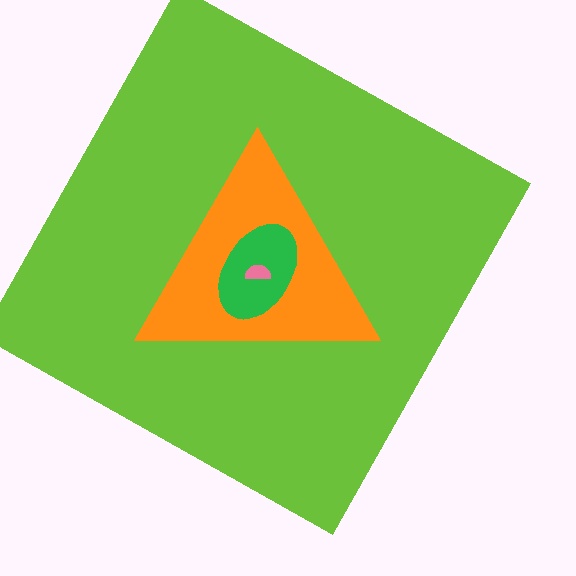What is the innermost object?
The pink semicircle.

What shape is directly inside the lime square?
The orange triangle.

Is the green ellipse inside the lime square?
Yes.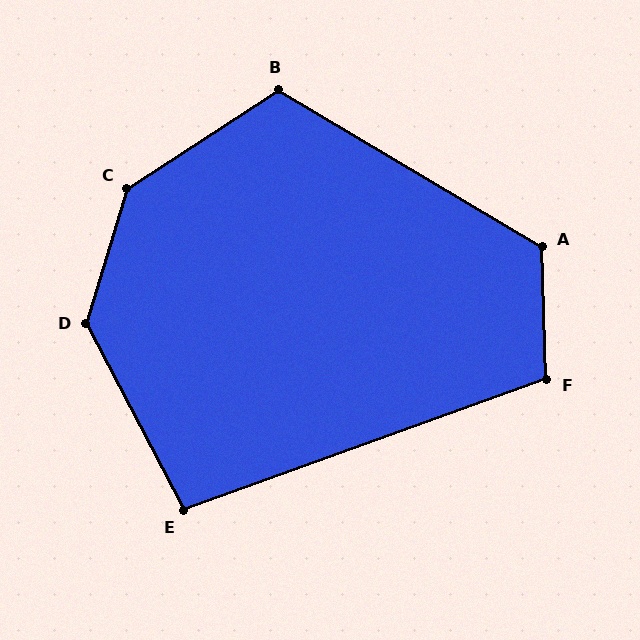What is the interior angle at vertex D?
Approximately 136 degrees (obtuse).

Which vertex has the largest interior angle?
C, at approximately 140 degrees.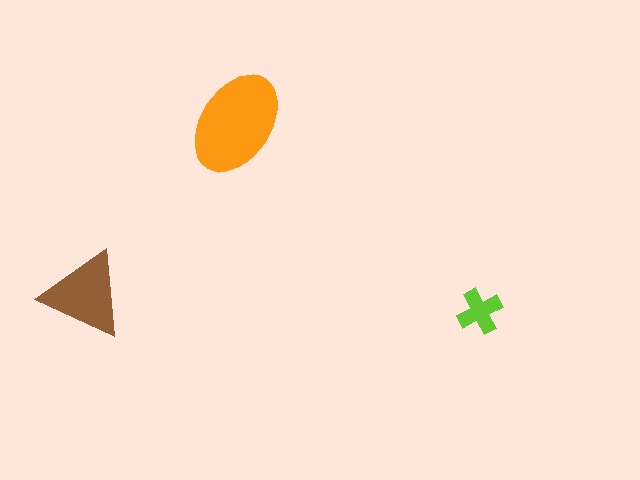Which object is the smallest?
The lime cross.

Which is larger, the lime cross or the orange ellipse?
The orange ellipse.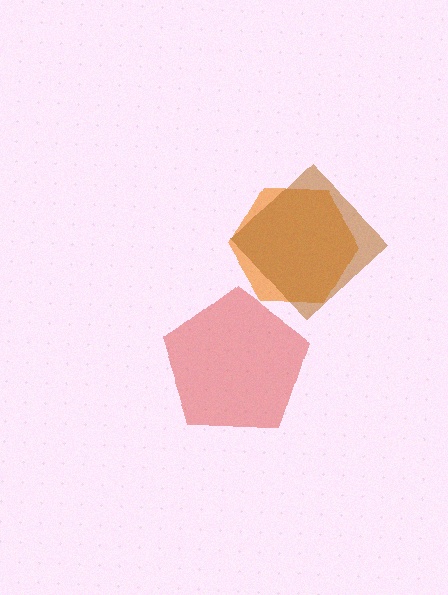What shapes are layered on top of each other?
The layered shapes are: an orange hexagon, a brown diamond, a red pentagon.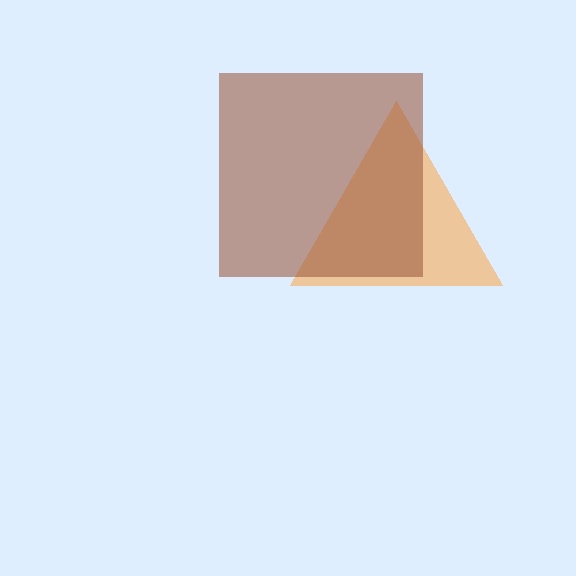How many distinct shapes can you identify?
There are 2 distinct shapes: an orange triangle, a brown square.